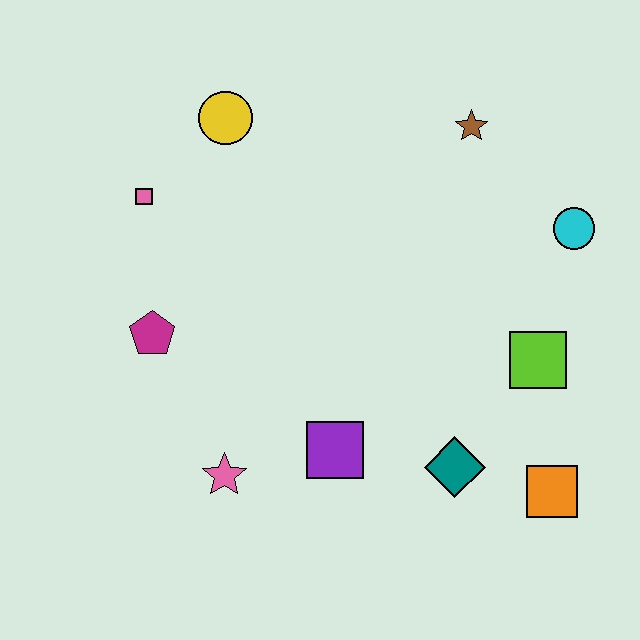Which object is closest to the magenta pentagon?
The pink square is closest to the magenta pentagon.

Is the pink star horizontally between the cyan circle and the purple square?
No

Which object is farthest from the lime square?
The pink square is farthest from the lime square.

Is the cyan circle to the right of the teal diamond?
Yes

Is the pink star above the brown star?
No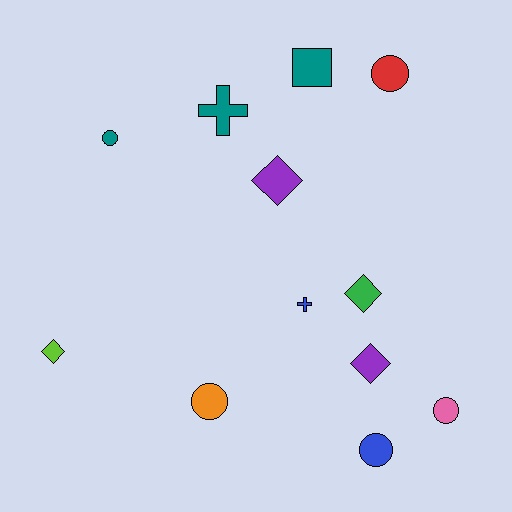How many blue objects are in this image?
There are 2 blue objects.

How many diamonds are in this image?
There are 4 diamonds.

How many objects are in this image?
There are 12 objects.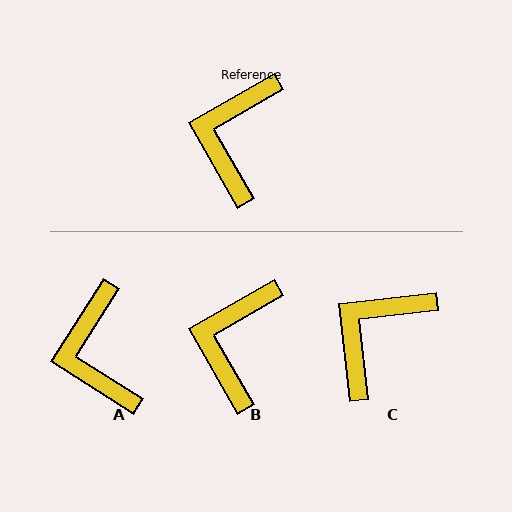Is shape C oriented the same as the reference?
No, it is off by about 24 degrees.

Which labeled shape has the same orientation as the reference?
B.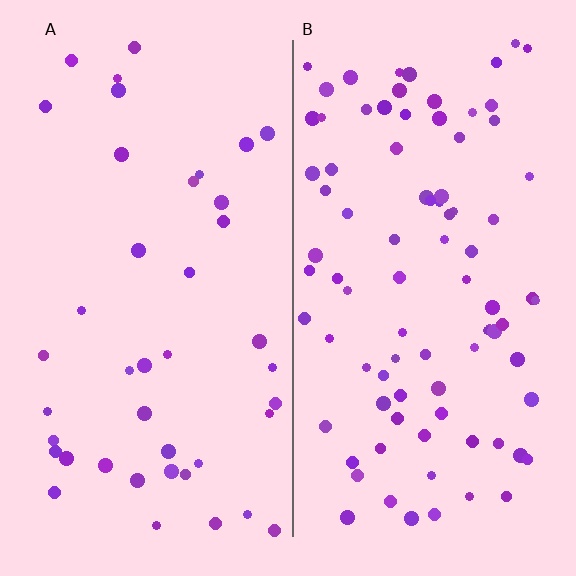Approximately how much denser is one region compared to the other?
Approximately 2.1× — region B over region A.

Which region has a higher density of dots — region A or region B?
B (the right).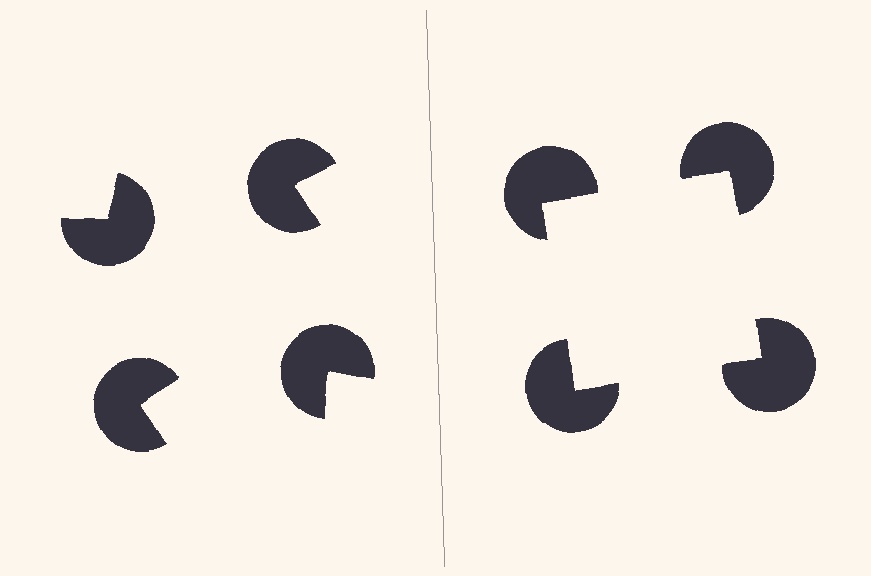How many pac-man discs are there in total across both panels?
8 — 4 on each side.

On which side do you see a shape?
An illusory square appears on the right side. On the left side the wedge cuts are rotated, so no coherent shape forms.